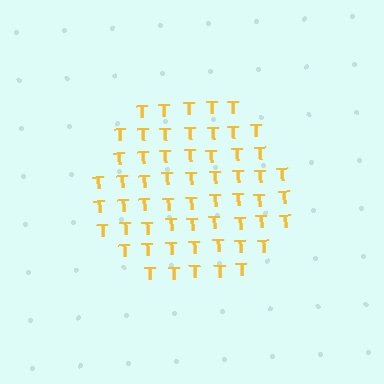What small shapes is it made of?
It is made of small letter T's.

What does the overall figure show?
The overall figure shows a hexagon.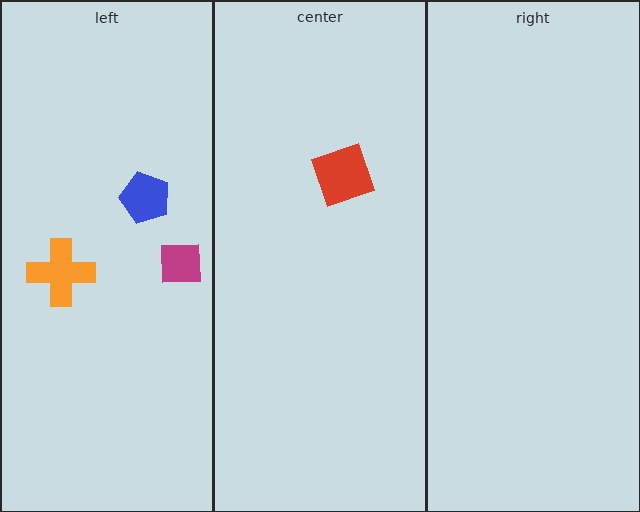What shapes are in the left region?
The blue pentagon, the magenta square, the orange cross.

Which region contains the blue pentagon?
The left region.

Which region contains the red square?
The center region.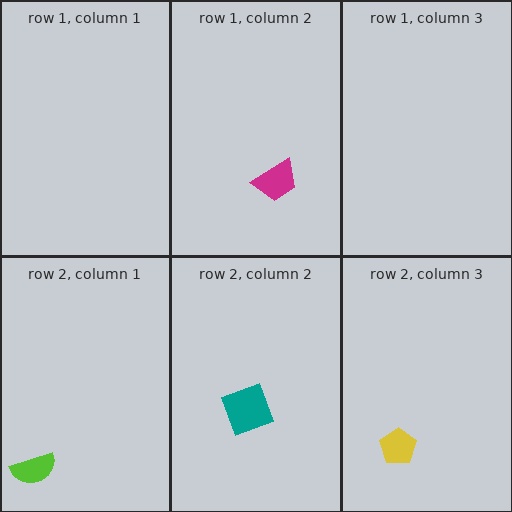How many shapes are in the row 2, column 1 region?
1.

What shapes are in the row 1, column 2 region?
The magenta trapezoid.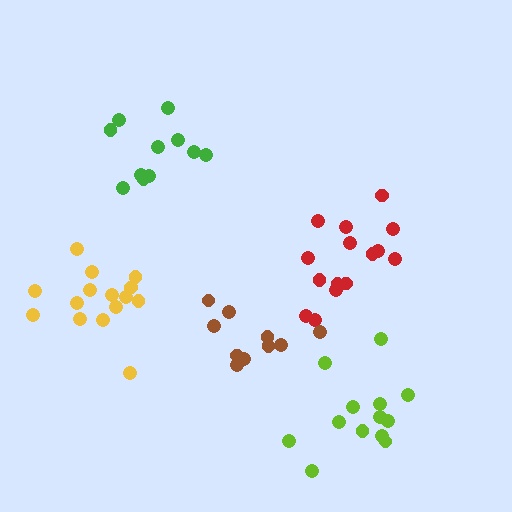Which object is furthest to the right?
The lime cluster is rightmost.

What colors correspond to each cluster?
The clusters are colored: yellow, green, red, brown, lime.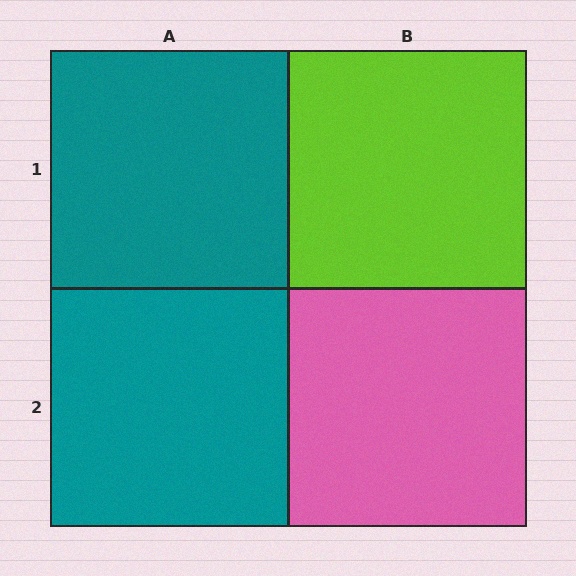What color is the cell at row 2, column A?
Teal.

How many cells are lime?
1 cell is lime.